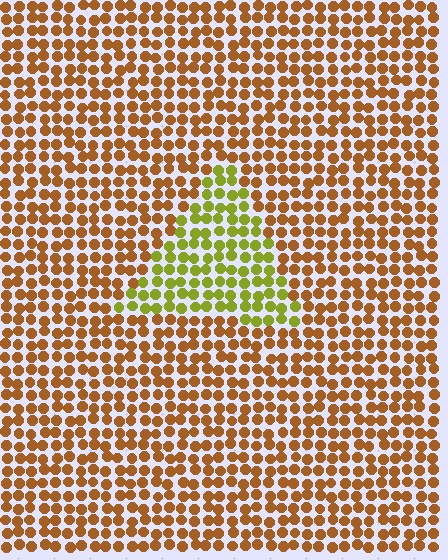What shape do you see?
I see a triangle.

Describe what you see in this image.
The image is filled with small brown elements in a uniform arrangement. A triangle-shaped region is visible where the elements are tinted to a slightly different hue, forming a subtle color boundary.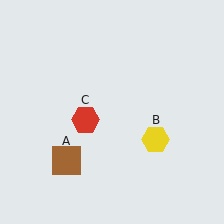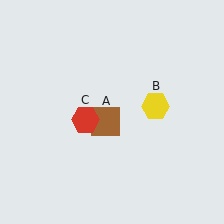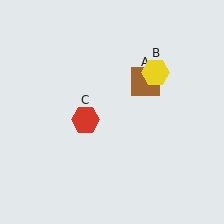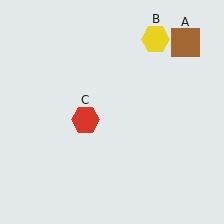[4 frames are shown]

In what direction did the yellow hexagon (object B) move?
The yellow hexagon (object B) moved up.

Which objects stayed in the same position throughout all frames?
Red hexagon (object C) remained stationary.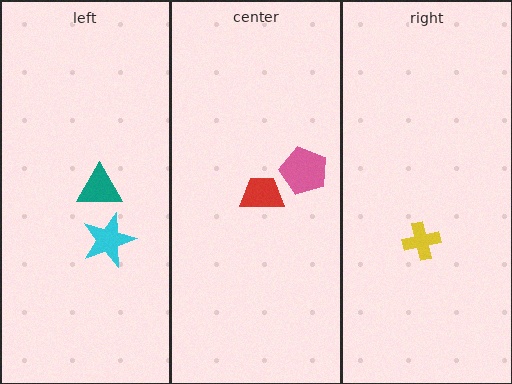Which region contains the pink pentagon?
The center region.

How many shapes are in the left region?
2.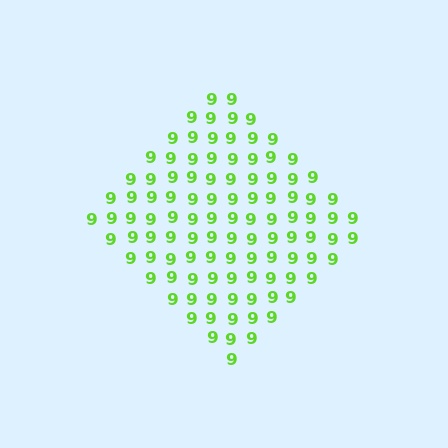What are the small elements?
The small elements are digit 9's.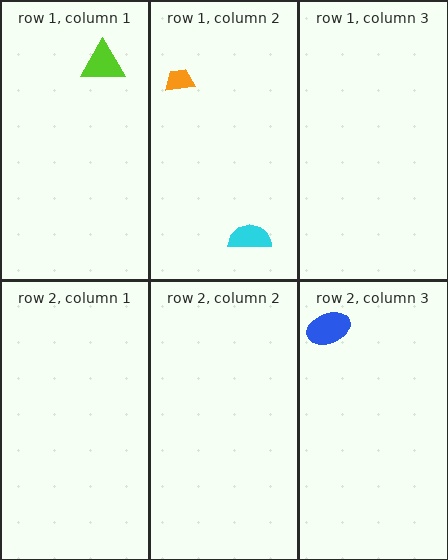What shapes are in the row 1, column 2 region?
The orange trapezoid, the cyan semicircle.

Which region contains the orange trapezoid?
The row 1, column 2 region.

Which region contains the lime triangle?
The row 1, column 1 region.